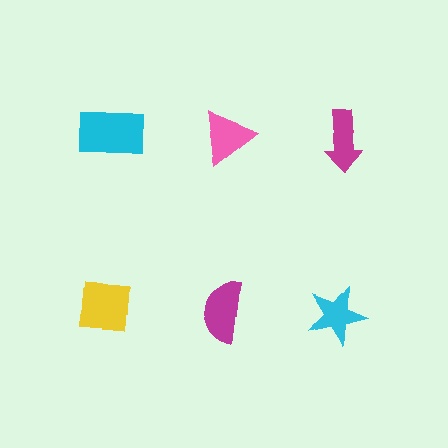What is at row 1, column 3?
A magenta arrow.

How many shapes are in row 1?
3 shapes.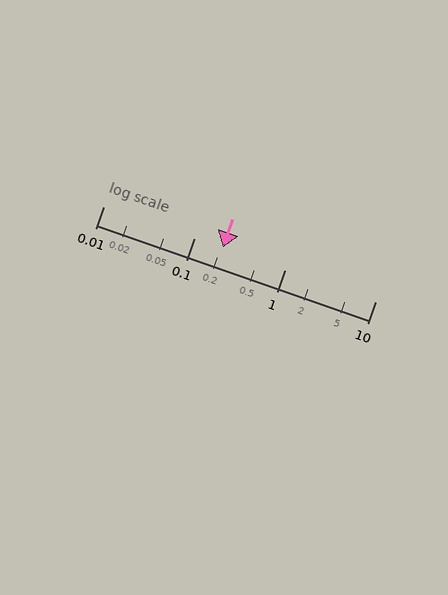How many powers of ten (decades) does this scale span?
The scale spans 3 decades, from 0.01 to 10.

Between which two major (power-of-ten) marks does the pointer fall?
The pointer is between 0.1 and 1.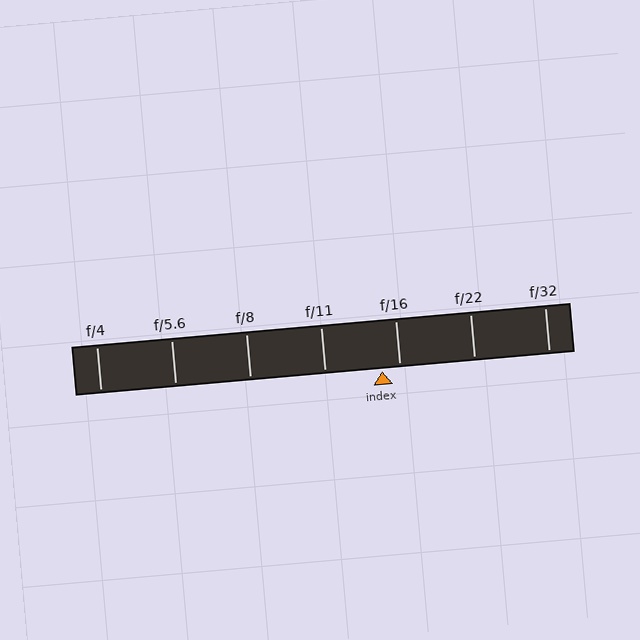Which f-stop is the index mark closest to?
The index mark is closest to f/16.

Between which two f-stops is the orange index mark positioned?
The index mark is between f/11 and f/16.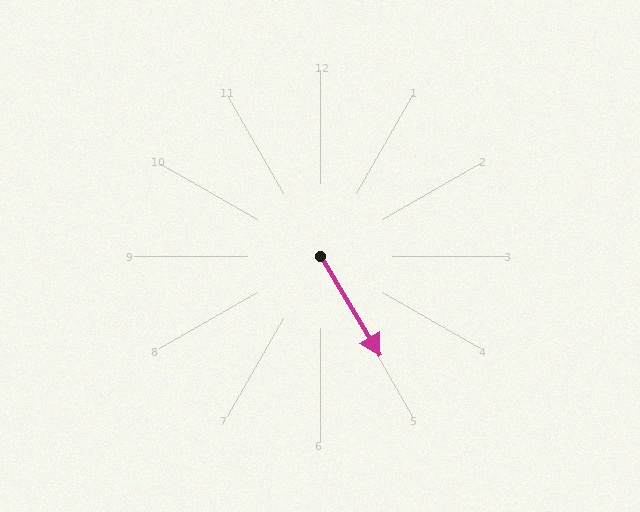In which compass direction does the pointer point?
Southeast.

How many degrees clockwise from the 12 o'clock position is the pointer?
Approximately 149 degrees.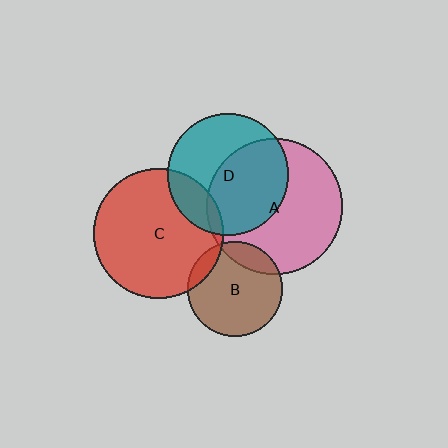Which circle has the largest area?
Circle A (pink).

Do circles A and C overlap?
Yes.